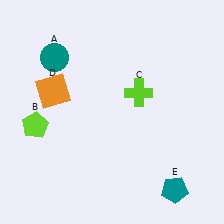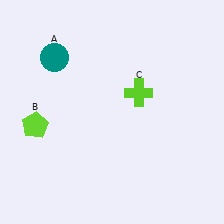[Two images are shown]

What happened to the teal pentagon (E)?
The teal pentagon (E) was removed in Image 2. It was in the bottom-right area of Image 1.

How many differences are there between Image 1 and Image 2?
There are 2 differences between the two images.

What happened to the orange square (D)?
The orange square (D) was removed in Image 2. It was in the top-left area of Image 1.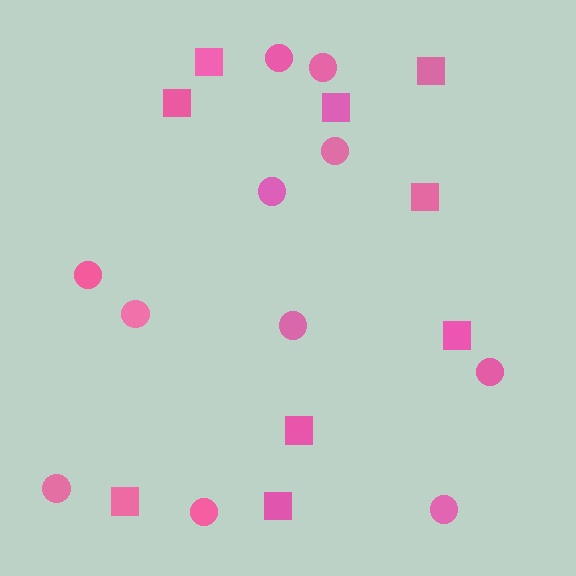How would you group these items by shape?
There are 2 groups: one group of circles (11) and one group of squares (9).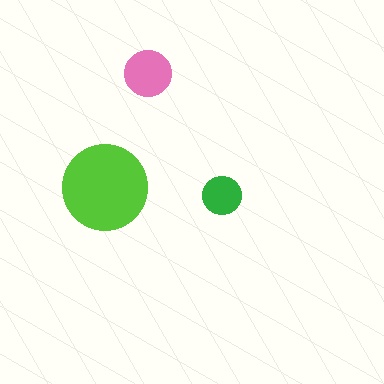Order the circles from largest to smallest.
the lime one, the pink one, the green one.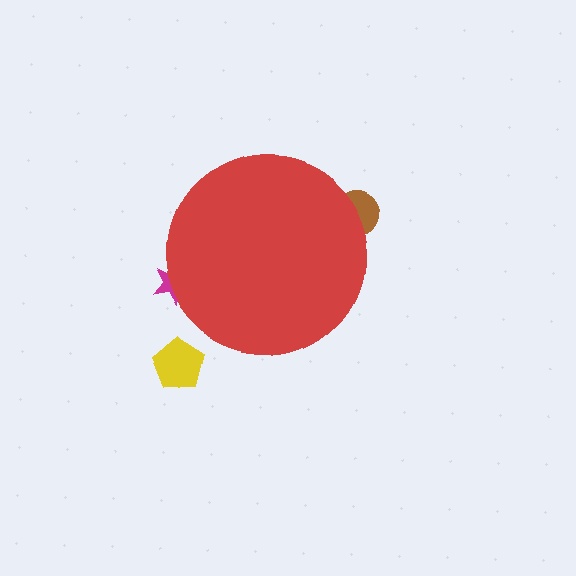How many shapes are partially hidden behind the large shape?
2 shapes are partially hidden.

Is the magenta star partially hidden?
Yes, the magenta star is partially hidden behind the red circle.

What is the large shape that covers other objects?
A red circle.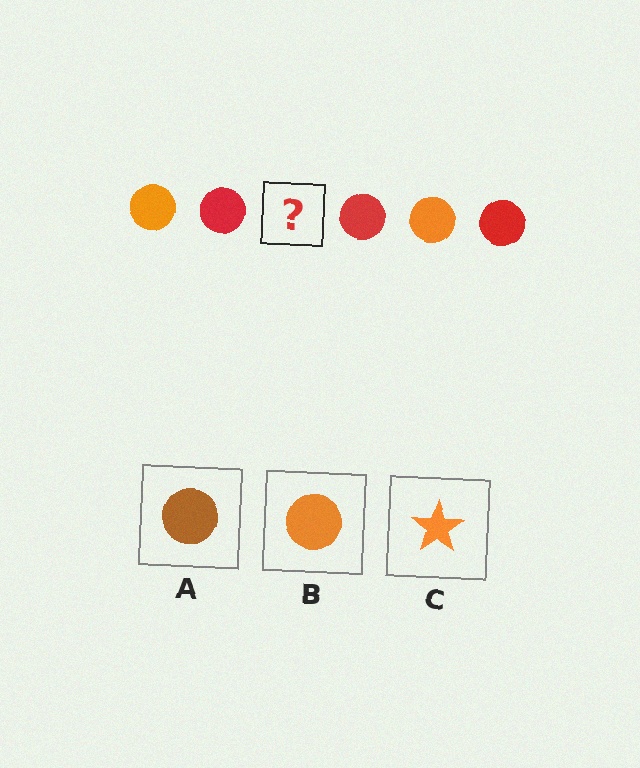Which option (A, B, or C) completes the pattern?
B.